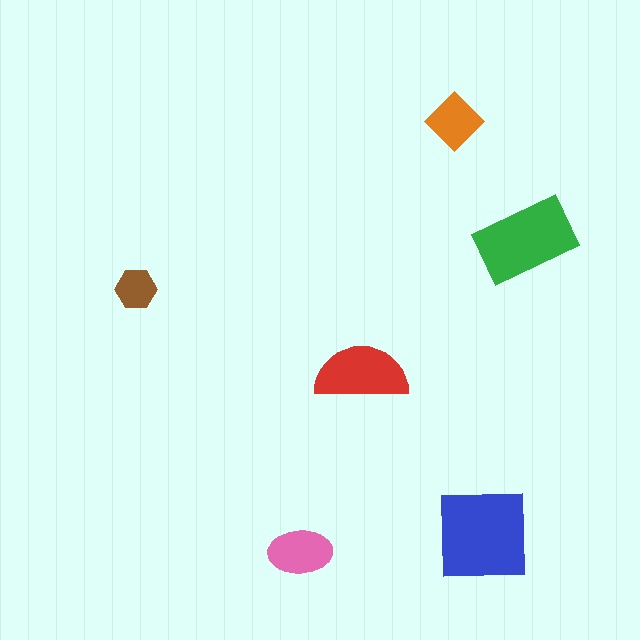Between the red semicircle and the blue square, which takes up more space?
The blue square.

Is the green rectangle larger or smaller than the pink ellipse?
Larger.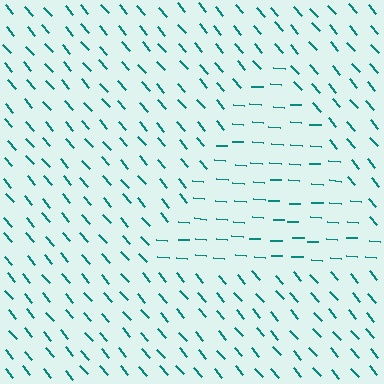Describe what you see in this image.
The image is filled with small teal line segments. A triangle region in the image has lines oriented differently from the surrounding lines, creating a visible texture boundary.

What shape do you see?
I see a triangle.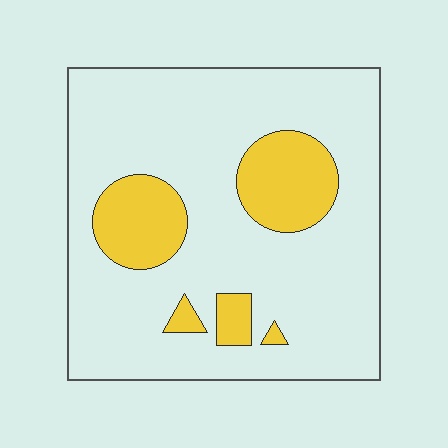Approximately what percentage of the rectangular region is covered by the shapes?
Approximately 20%.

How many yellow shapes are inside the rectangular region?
5.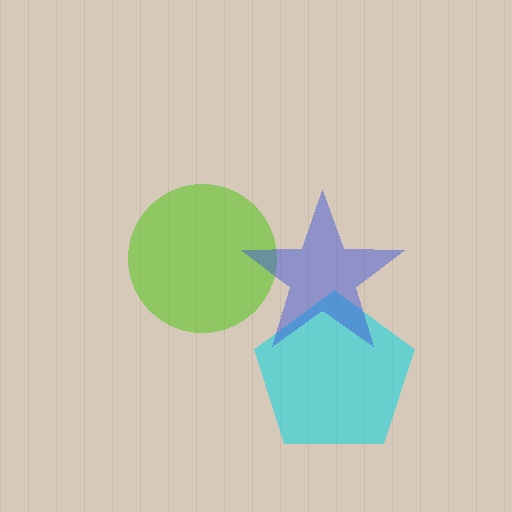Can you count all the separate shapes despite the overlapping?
Yes, there are 3 separate shapes.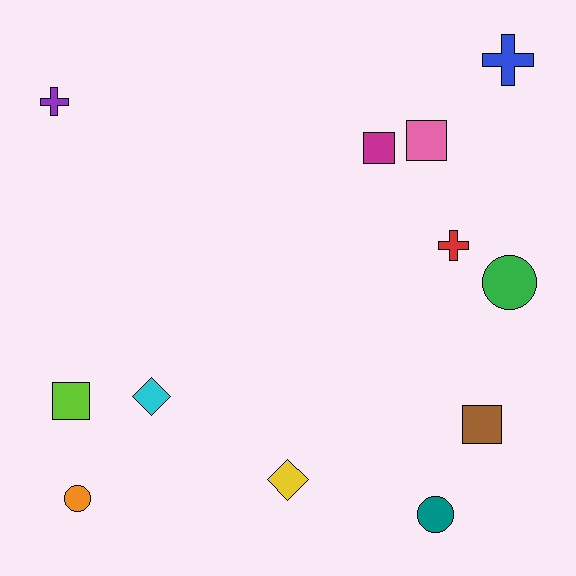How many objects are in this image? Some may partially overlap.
There are 12 objects.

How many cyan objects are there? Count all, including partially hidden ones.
There is 1 cyan object.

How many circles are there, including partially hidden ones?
There are 3 circles.